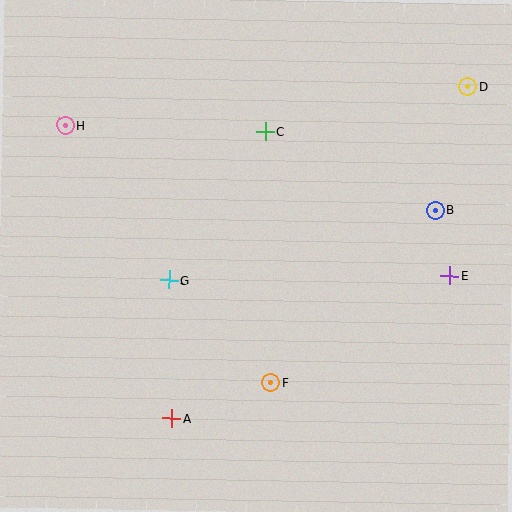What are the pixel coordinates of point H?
Point H is at (66, 125).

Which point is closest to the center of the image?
Point G at (169, 280) is closest to the center.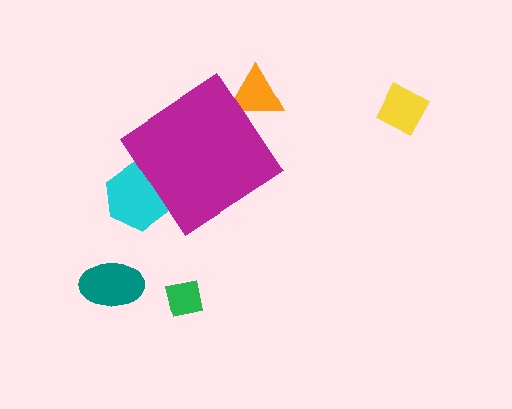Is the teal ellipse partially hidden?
No, the teal ellipse is fully visible.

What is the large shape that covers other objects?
A magenta diamond.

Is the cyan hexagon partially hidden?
Yes, the cyan hexagon is partially hidden behind the magenta diamond.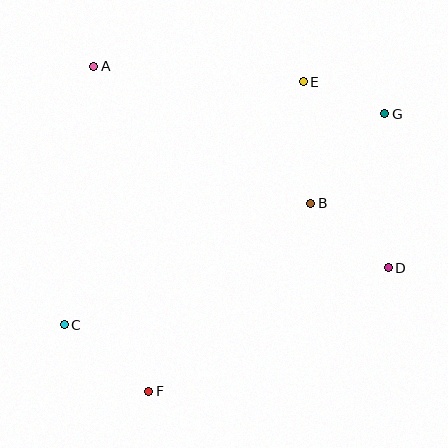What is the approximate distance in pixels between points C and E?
The distance between C and E is approximately 341 pixels.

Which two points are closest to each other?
Points E and G are closest to each other.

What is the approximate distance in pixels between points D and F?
The distance between D and F is approximately 270 pixels.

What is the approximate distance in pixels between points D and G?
The distance between D and G is approximately 154 pixels.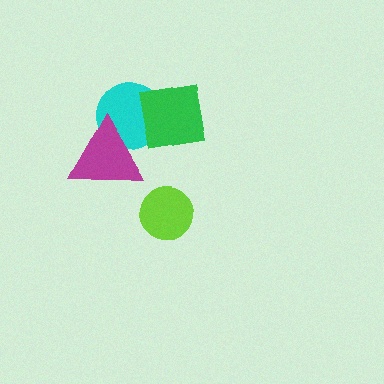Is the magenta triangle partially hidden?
No, no other shape covers it.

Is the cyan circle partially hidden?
Yes, it is partially covered by another shape.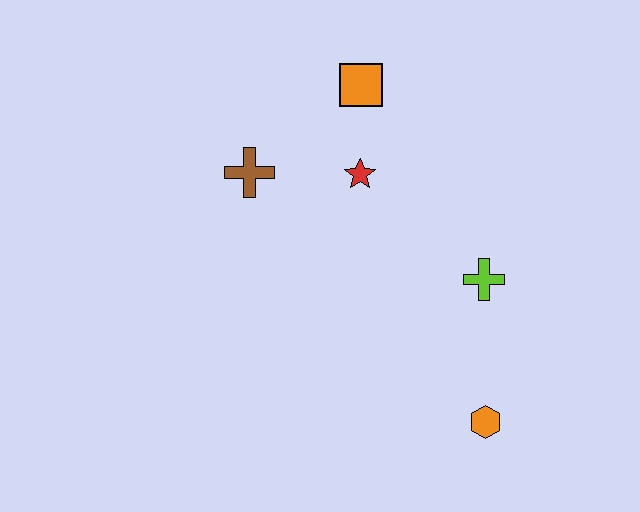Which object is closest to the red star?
The orange square is closest to the red star.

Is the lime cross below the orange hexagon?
No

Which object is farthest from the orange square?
The orange hexagon is farthest from the orange square.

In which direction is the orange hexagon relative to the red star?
The orange hexagon is below the red star.